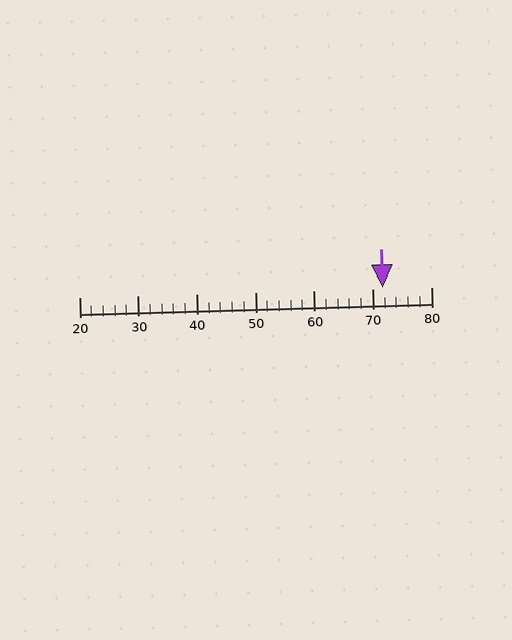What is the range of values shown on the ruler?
The ruler shows values from 20 to 80.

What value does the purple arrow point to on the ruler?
The purple arrow points to approximately 72.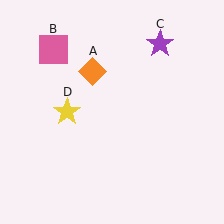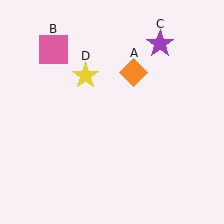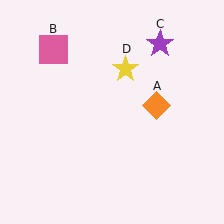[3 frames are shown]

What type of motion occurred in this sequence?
The orange diamond (object A), yellow star (object D) rotated clockwise around the center of the scene.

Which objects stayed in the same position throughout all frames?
Pink square (object B) and purple star (object C) remained stationary.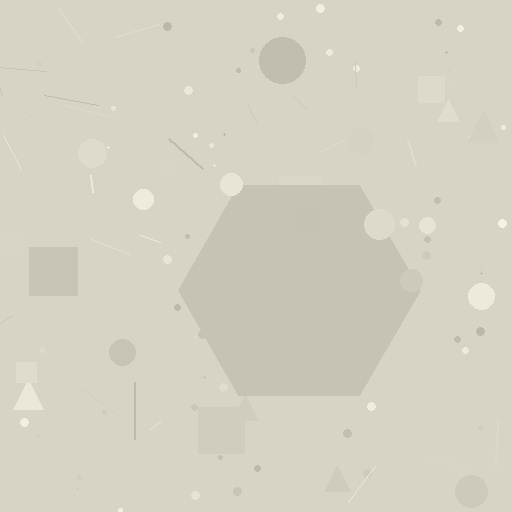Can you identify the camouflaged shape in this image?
The camouflaged shape is a hexagon.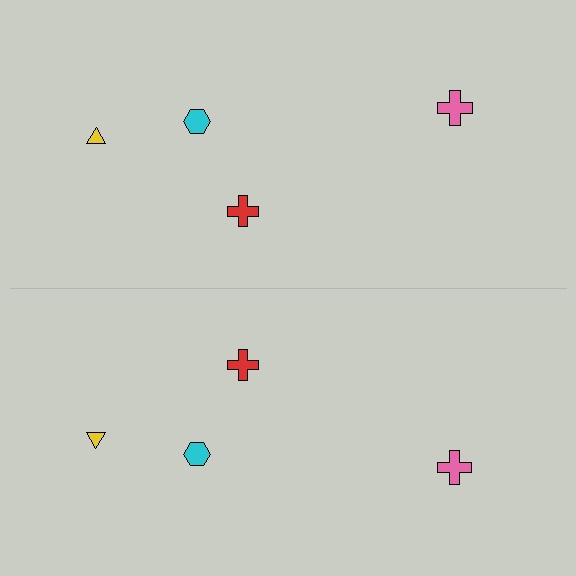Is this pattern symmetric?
Yes, this pattern has bilateral (reflection) symmetry.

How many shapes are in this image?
There are 8 shapes in this image.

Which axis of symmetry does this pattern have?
The pattern has a horizontal axis of symmetry running through the center of the image.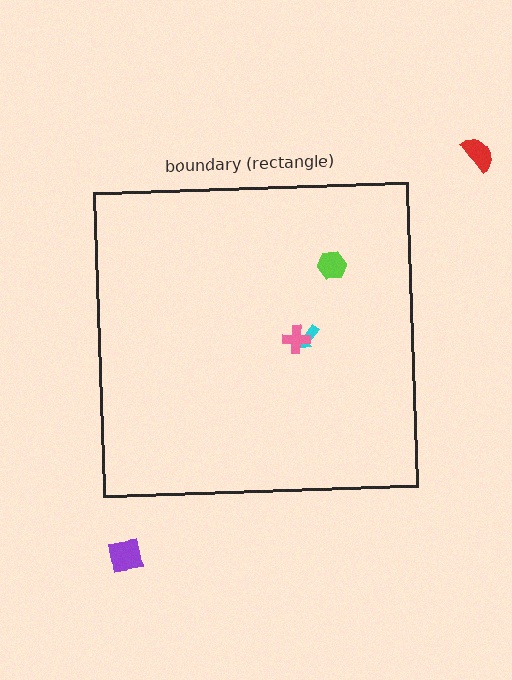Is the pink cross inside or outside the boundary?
Inside.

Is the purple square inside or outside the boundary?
Outside.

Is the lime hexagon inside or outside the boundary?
Inside.